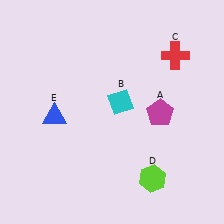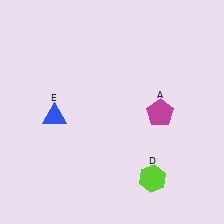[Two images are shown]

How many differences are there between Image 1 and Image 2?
There are 2 differences between the two images.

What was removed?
The cyan diamond (B), the red cross (C) were removed in Image 2.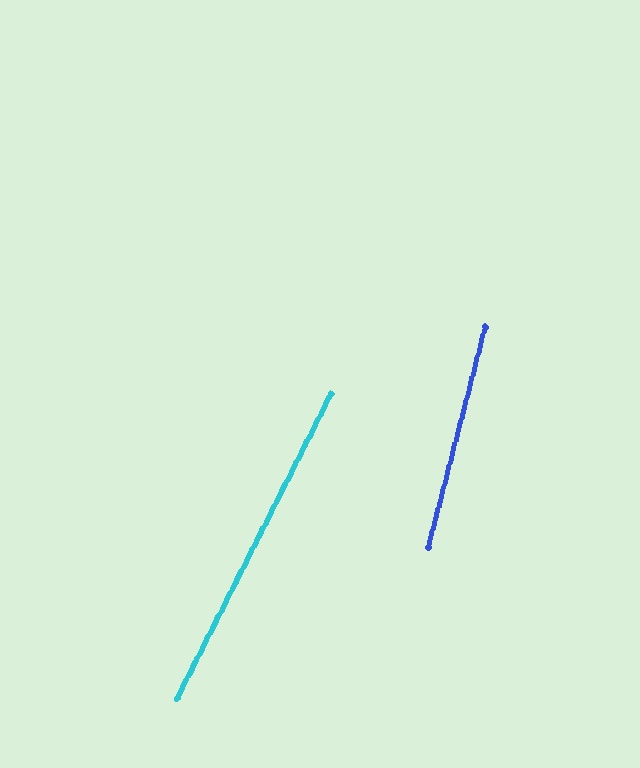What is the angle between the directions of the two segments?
Approximately 12 degrees.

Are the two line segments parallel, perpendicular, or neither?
Neither parallel nor perpendicular — they differ by about 12°.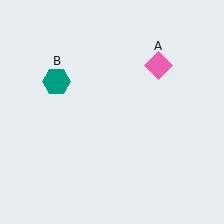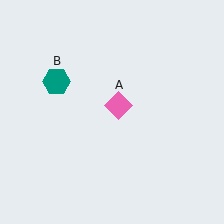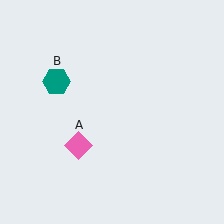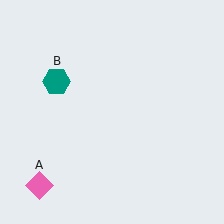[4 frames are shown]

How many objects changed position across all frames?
1 object changed position: pink diamond (object A).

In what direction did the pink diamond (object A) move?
The pink diamond (object A) moved down and to the left.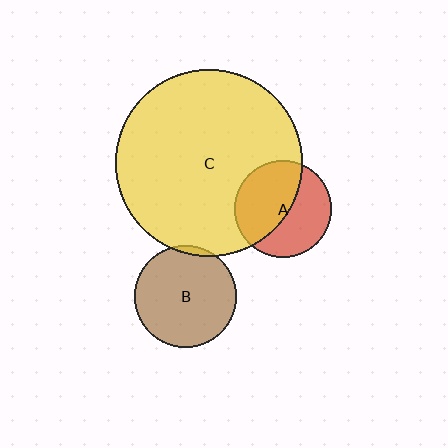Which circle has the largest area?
Circle C (yellow).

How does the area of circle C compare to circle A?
Approximately 3.7 times.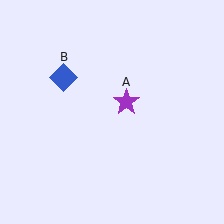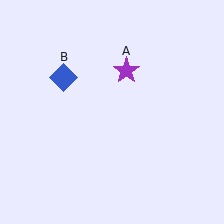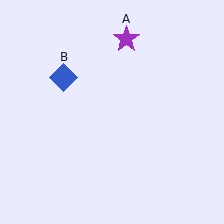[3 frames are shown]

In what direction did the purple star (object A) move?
The purple star (object A) moved up.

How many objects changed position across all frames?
1 object changed position: purple star (object A).